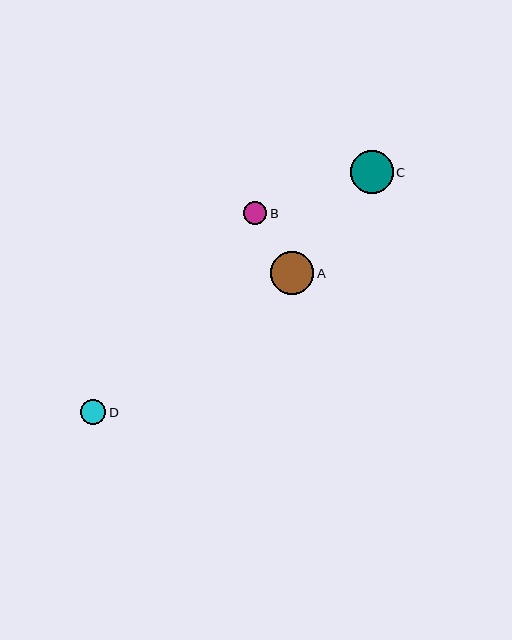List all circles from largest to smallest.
From largest to smallest: A, C, D, B.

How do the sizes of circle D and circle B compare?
Circle D and circle B are approximately the same size.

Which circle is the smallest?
Circle B is the smallest with a size of approximately 23 pixels.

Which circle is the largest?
Circle A is the largest with a size of approximately 43 pixels.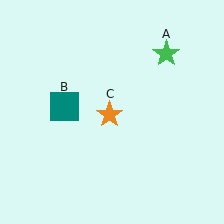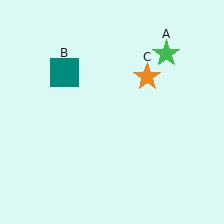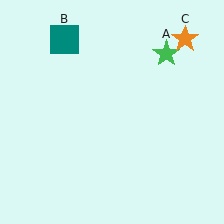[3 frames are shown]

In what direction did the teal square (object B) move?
The teal square (object B) moved up.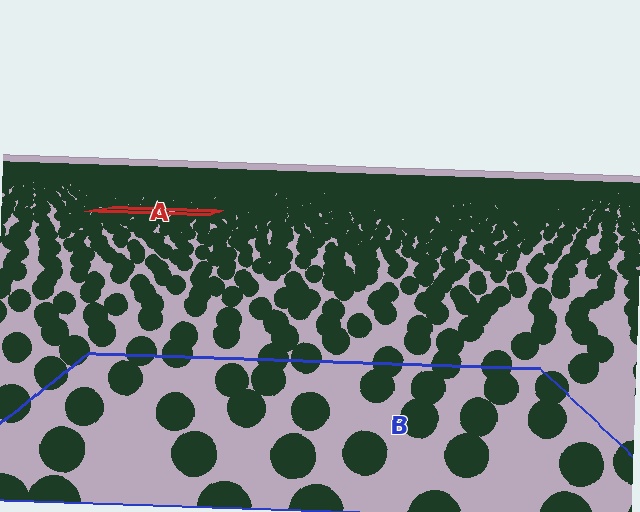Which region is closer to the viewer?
Region B is closer. The texture elements there are larger and more spread out.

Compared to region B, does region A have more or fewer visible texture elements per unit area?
Region A has more texture elements per unit area — they are packed more densely because it is farther away.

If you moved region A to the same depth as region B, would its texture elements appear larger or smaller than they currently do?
They would appear larger. At a closer depth, the same texture elements are projected at a bigger on-screen size.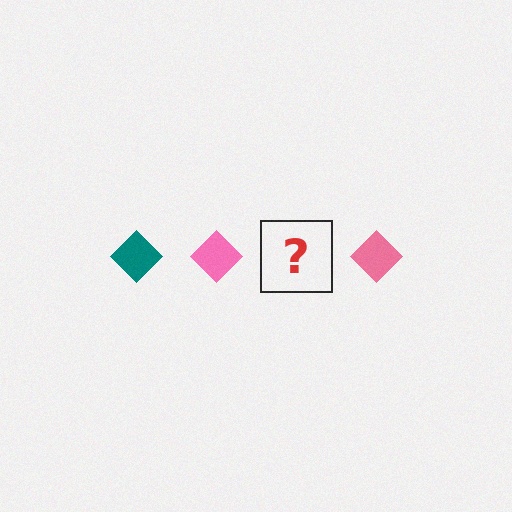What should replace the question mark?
The question mark should be replaced with a teal diamond.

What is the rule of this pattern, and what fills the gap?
The rule is that the pattern cycles through teal, pink diamonds. The gap should be filled with a teal diamond.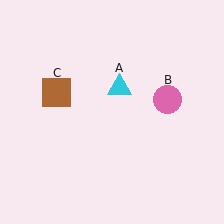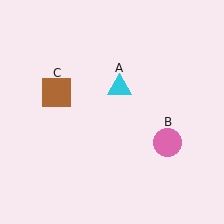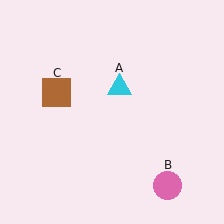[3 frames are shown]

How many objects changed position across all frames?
1 object changed position: pink circle (object B).